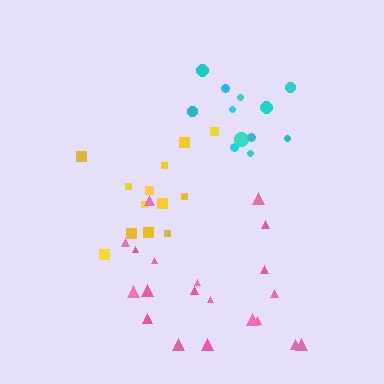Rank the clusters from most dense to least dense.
cyan, yellow, pink.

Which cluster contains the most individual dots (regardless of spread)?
Pink (20).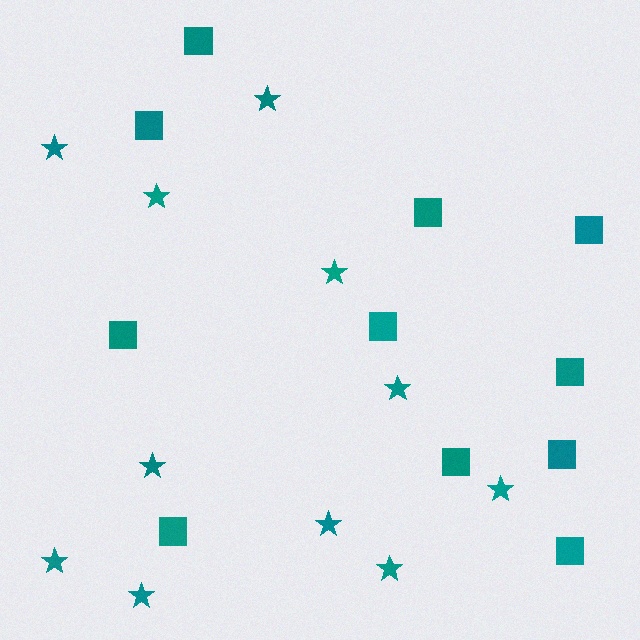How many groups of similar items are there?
There are 2 groups: one group of squares (11) and one group of stars (11).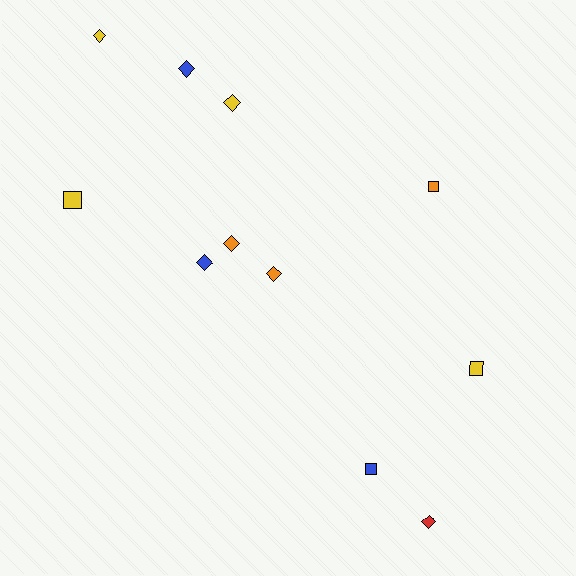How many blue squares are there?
There is 1 blue square.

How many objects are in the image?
There are 11 objects.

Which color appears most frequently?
Yellow, with 4 objects.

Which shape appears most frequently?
Diamond, with 7 objects.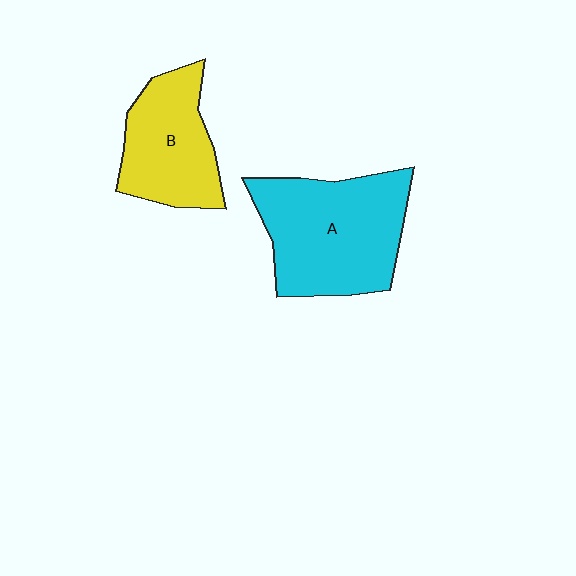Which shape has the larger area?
Shape A (cyan).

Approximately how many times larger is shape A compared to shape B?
Approximately 1.5 times.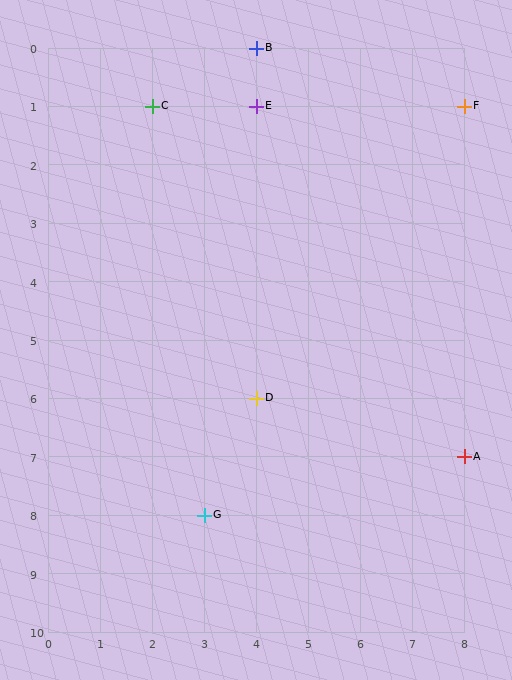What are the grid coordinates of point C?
Point C is at grid coordinates (2, 1).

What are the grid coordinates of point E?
Point E is at grid coordinates (4, 1).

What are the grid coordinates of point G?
Point G is at grid coordinates (3, 8).